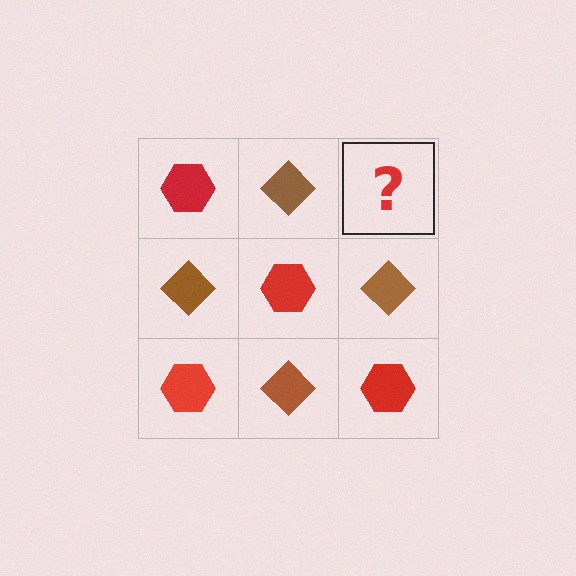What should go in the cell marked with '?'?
The missing cell should contain a red hexagon.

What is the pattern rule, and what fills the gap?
The rule is that it alternates red hexagon and brown diamond in a checkerboard pattern. The gap should be filled with a red hexagon.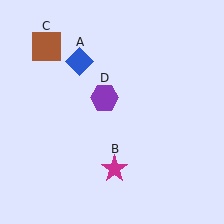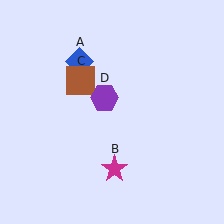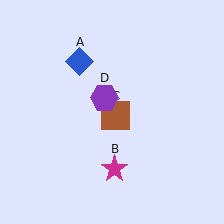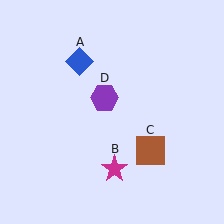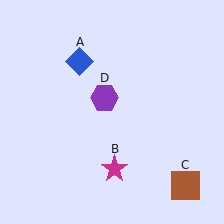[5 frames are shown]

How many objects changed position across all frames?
1 object changed position: brown square (object C).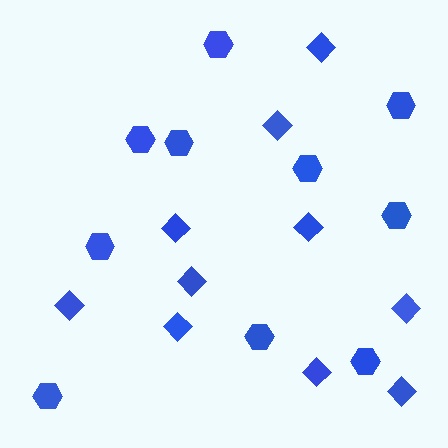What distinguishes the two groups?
There are 2 groups: one group of hexagons (10) and one group of diamonds (10).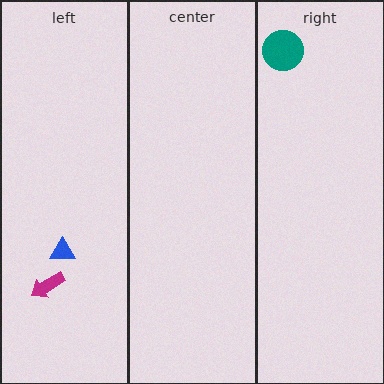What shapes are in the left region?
The magenta arrow, the blue triangle.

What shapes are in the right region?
The teal circle.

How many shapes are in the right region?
1.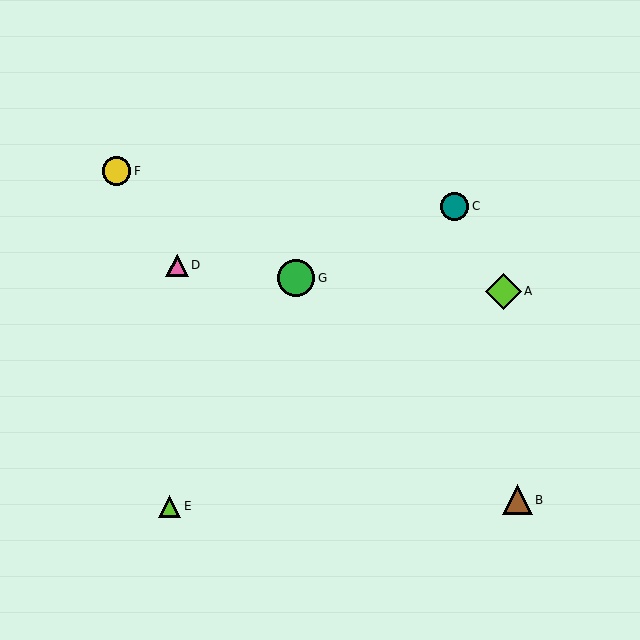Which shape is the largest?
The green circle (labeled G) is the largest.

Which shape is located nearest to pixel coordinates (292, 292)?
The green circle (labeled G) at (296, 278) is nearest to that location.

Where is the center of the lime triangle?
The center of the lime triangle is at (170, 506).